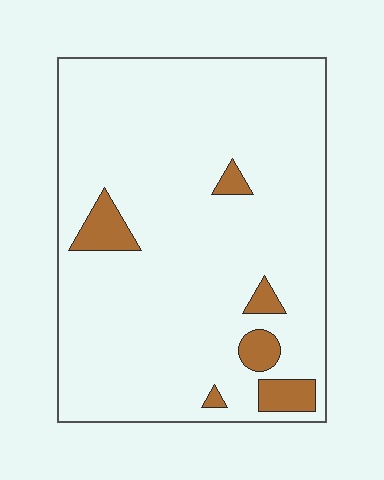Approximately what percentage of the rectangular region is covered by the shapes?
Approximately 10%.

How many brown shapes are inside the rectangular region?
6.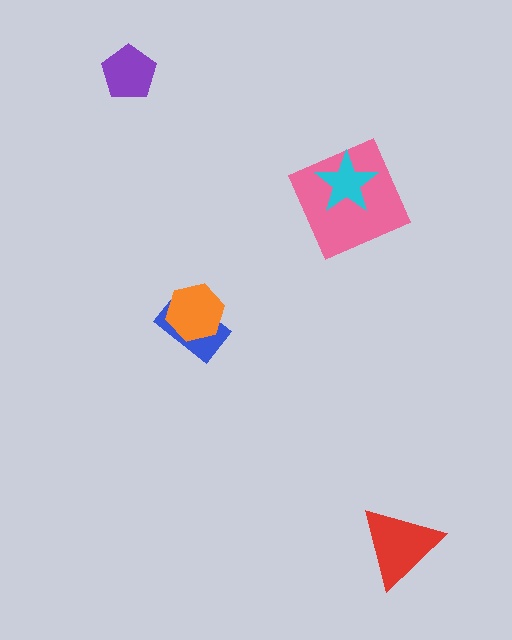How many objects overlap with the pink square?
1 object overlaps with the pink square.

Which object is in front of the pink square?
The cyan star is in front of the pink square.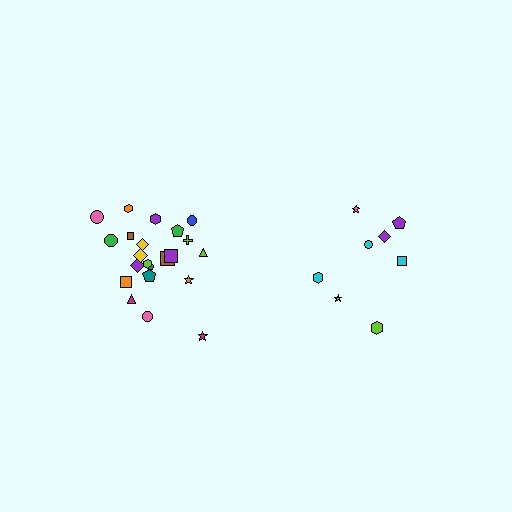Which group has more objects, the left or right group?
The left group.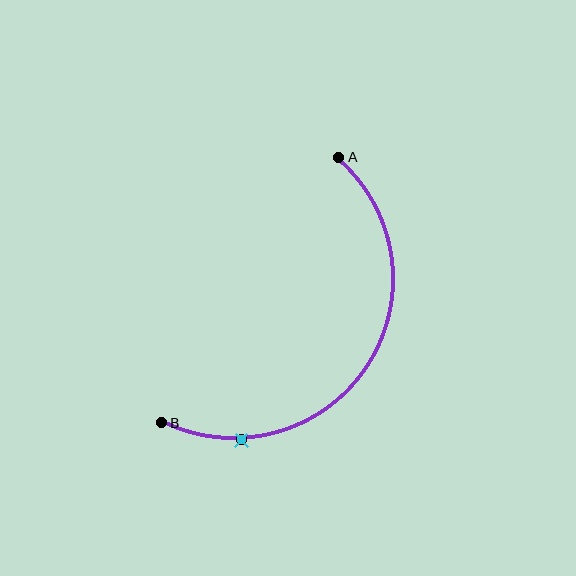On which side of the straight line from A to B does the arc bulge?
The arc bulges below and to the right of the straight line connecting A and B.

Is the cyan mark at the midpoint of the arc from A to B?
No. The cyan mark lies on the arc but is closer to endpoint B. The arc midpoint would be at the point on the curve equidistant along the arc from both A and B.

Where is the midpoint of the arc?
The arc midpoint is the point on the curve farthest from the straight line joining A and B. It sits below and to the right of that line.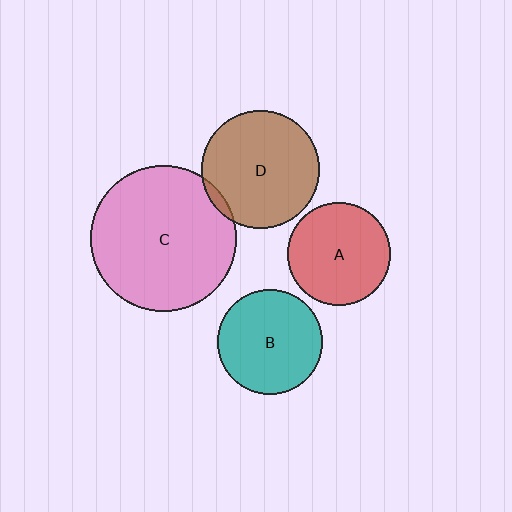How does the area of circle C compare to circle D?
Approximately 1.5 times.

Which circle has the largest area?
Circle C (pink).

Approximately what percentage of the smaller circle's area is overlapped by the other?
Approximately 5%.